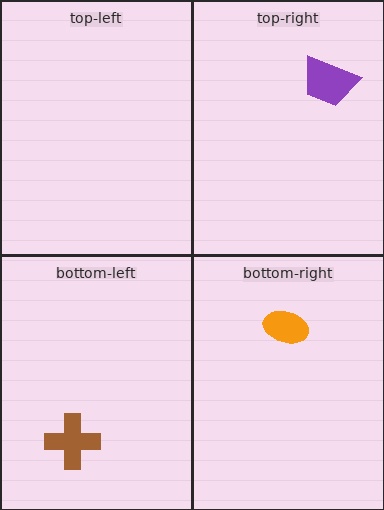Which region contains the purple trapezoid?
The top-right region.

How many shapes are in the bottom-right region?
1.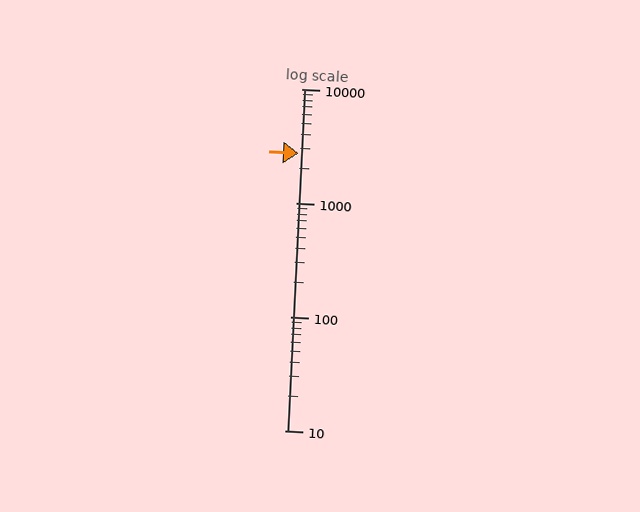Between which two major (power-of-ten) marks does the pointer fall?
The pointer is between 1000 and 10000.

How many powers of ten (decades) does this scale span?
The scale spans 3 decades, from 10 to 10000.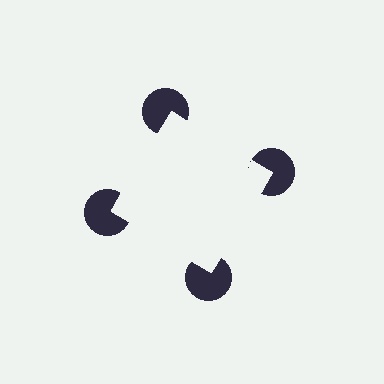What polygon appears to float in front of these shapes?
An illusory square — its edges are inferred from the aligned wedge cuts in the pac-man discs, not physically drawn.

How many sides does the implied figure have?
4 sides.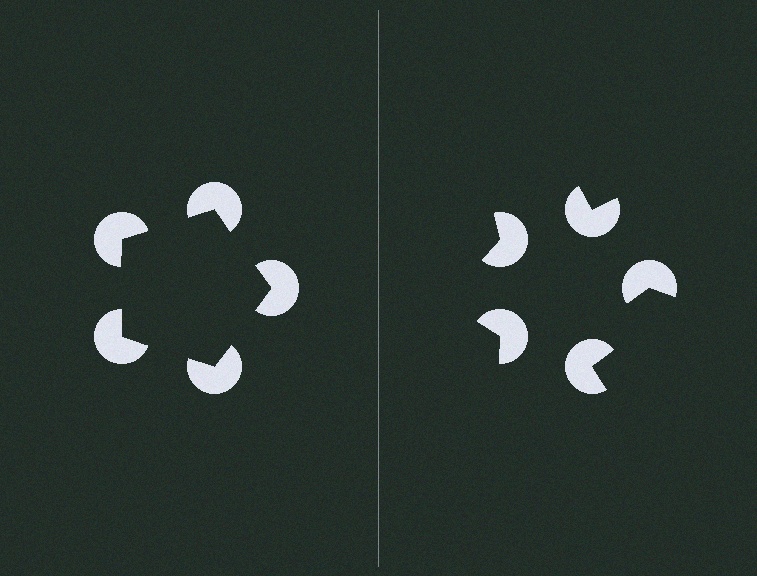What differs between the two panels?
The pac-man discs are positioned identically on both sides; only the wedge orientations differ. On the left they align to a pentagon; on the right they are misaligned.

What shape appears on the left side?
An illusory pentagon.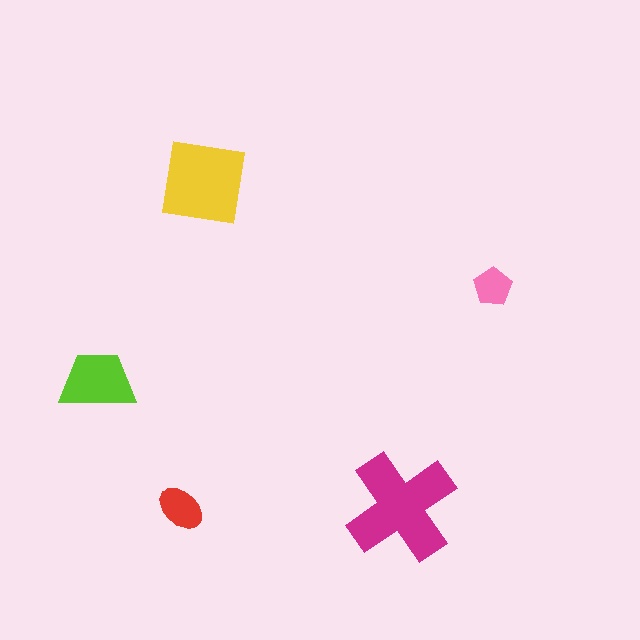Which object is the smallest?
The pink pentagon.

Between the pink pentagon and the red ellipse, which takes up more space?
The red ellipse.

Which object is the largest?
The magenta cross.